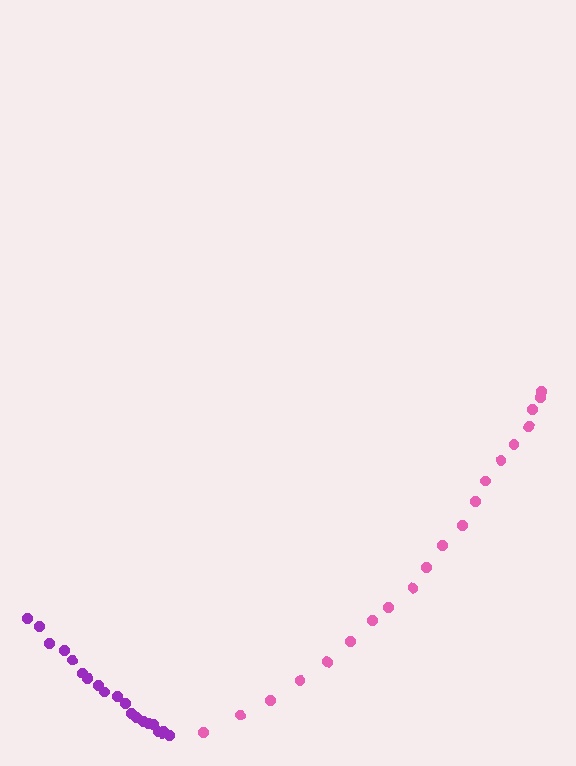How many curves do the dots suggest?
There are 2 distinct paths.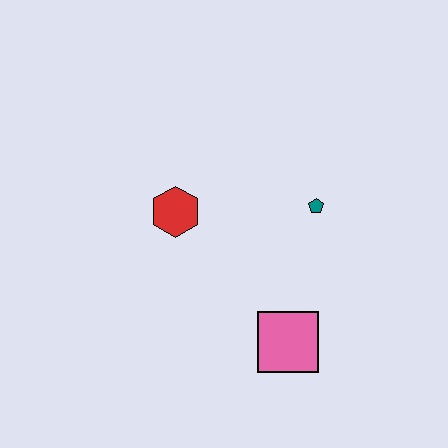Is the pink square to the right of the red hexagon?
Yes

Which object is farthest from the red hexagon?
The pink square is farthest from the red hexagon.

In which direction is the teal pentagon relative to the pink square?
The teal pentagon is above the pink square.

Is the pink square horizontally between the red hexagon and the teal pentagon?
Yes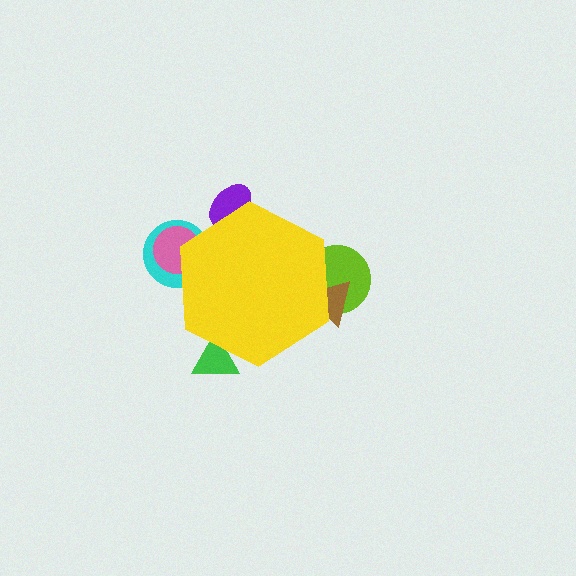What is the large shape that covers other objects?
A yellow hexagon.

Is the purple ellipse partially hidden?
Yes, the purple ellipse is partially hidden behind the yellow hexagon.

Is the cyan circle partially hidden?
Yes, the cyan circle is partially hidden behind the yellow hexagon.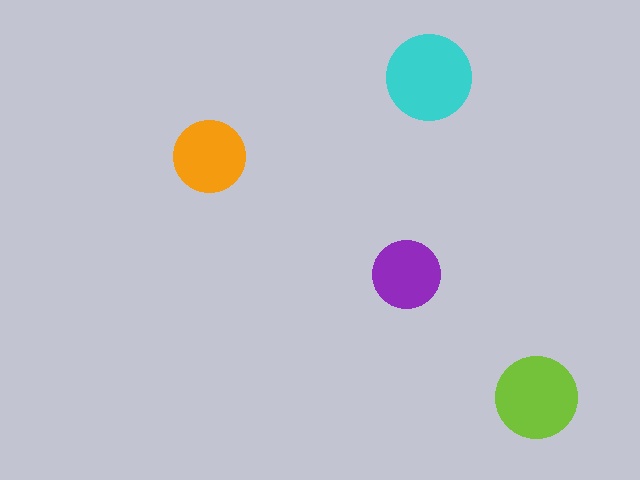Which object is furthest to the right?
The lime circle is rightmost.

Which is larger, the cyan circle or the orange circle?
The cyan one.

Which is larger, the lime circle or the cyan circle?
The cyan one.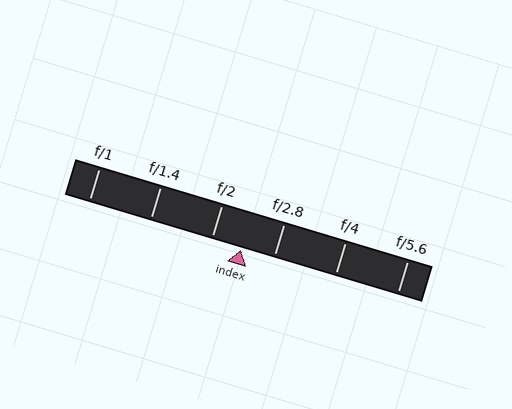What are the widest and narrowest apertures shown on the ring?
The widest aperture shown is f/1 and the narrowest is f/5.6.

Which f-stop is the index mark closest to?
The index mark is closest to f/2.